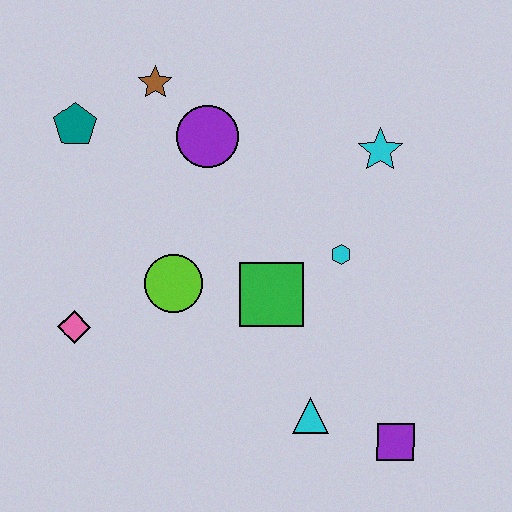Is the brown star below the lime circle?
No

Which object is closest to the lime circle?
The green square is closest to the lime circle.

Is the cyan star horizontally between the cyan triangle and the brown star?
No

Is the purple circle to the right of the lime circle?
Yes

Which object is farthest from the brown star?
The purple square is farthest from the brown star.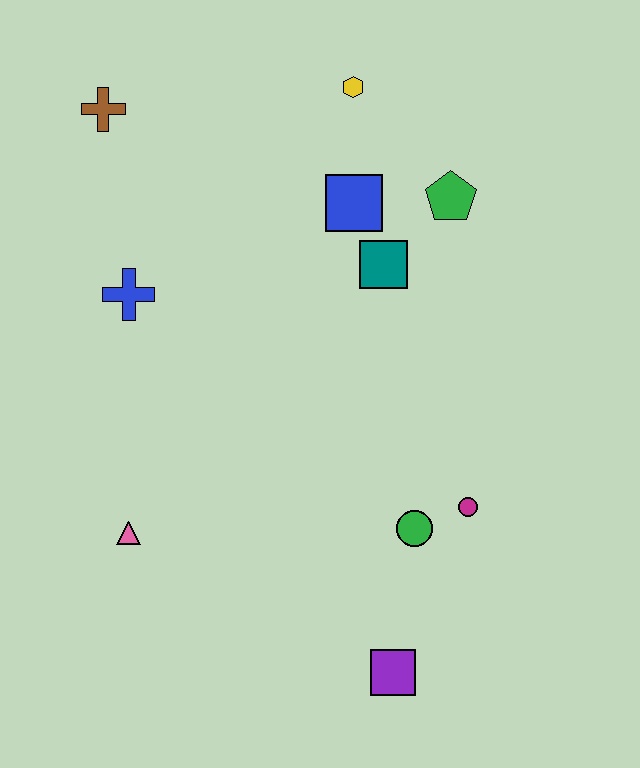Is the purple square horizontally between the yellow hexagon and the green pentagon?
Yes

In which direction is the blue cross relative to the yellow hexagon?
The blue cross is to the left of the yellow hexagon.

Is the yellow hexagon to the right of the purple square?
No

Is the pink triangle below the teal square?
Yes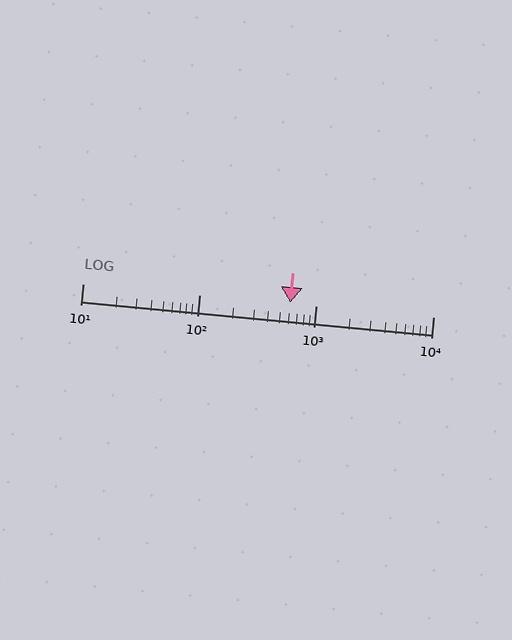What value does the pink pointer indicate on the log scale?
The pointer indicates approximately 600.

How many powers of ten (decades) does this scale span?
The scale spans 3 decades, from 10 to 10000.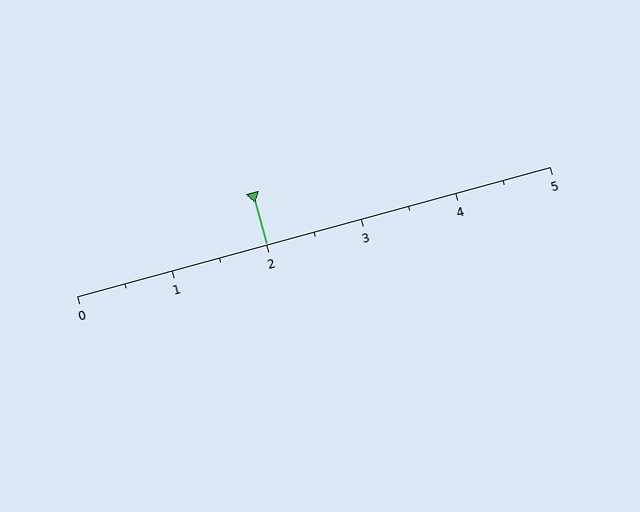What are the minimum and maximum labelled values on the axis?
The axis runs from 0 to 5.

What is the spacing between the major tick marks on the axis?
The major ticks are spaced 1 apart.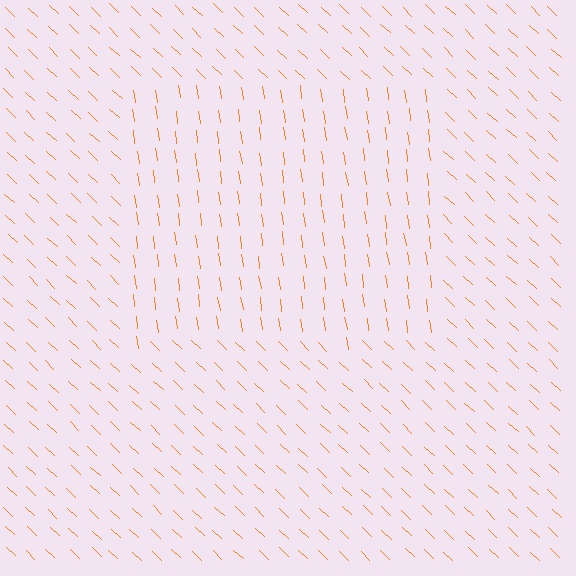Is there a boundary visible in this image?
Yes, there is a texture boundary formed by a change in line orientation.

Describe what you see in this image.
The image is filled with small orange line segments. A rectangle region in the image has lines oriented differently from the surrounding lines, creating a visible texture boundary.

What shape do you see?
I see a rectangle.